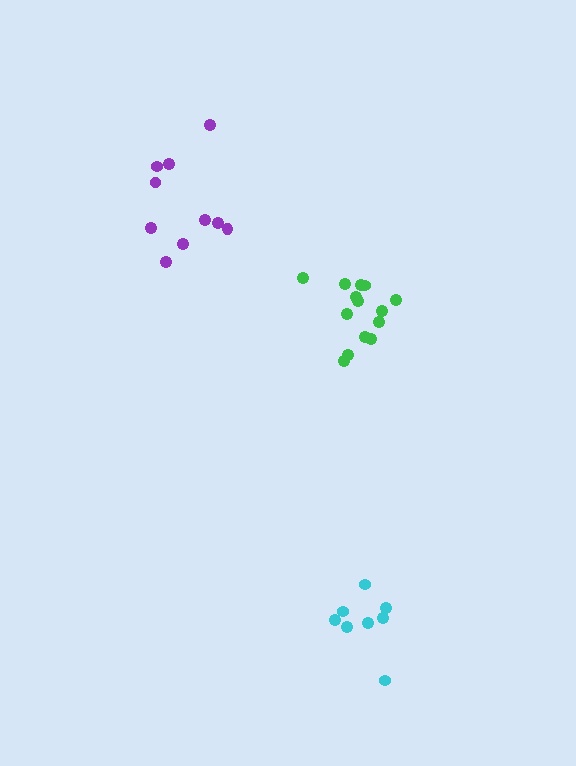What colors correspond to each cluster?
The clusters are colored: green, purple, cyan.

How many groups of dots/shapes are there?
There are 3 groups.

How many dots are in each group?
Group 1: 14 dots, Group 2: 10 dots, Group 3: 8 dots (32 total).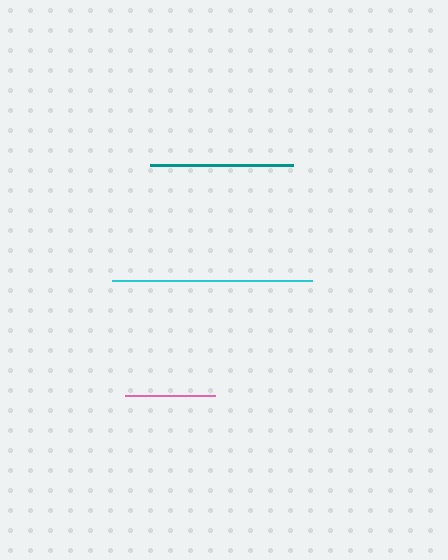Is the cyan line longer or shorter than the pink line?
The cyan line is longer than the pink line.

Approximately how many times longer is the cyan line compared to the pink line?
The cyan line is approximately 2.2 times the length of the pink line.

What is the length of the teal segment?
The teal segment is approximately 142 pixels long.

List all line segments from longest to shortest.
From longest to shortest: cyan, teal, pink.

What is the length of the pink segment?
The pink segment is approximately 90 pixels long.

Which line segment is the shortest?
The pink line is the shortest at approximately 90 pixels.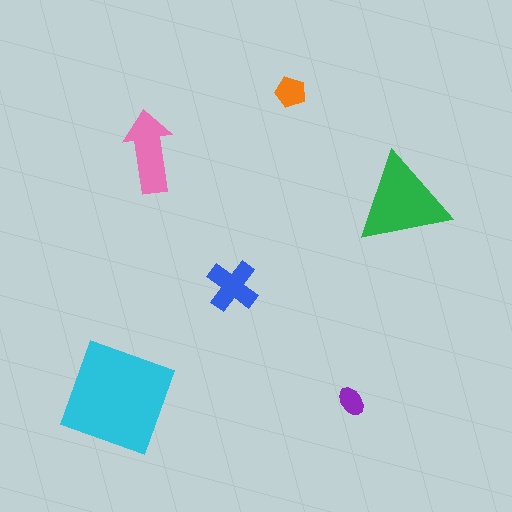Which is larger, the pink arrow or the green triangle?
The green triangle.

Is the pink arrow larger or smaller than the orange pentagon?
Larger.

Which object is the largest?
The cyan square.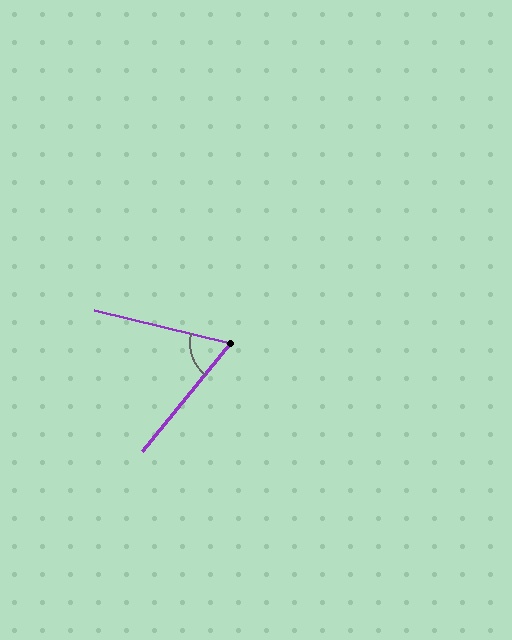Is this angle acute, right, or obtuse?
It is acute.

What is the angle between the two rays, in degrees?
Approximately 64 degrees.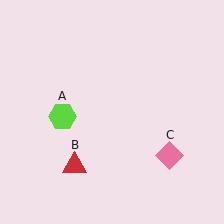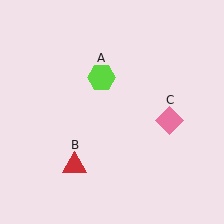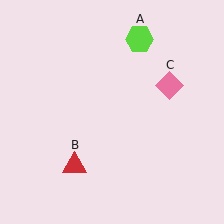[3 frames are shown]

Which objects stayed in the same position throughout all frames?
Red triangle (object B) remained stationary.